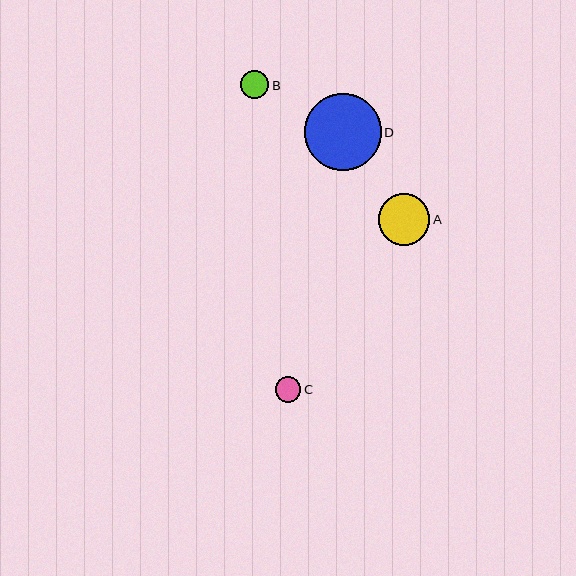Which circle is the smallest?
Circle C is the smallest with a size of approximately 25 pixels.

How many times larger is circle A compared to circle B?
Circle A is approximately 1.8 times the size of circle B.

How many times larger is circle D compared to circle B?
Circle D is approximately 2.8 times the size of circle B.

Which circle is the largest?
Circle D is the largest with a size of approximately 77 pixels.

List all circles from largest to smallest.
From largest to smallest: D, A, B, C.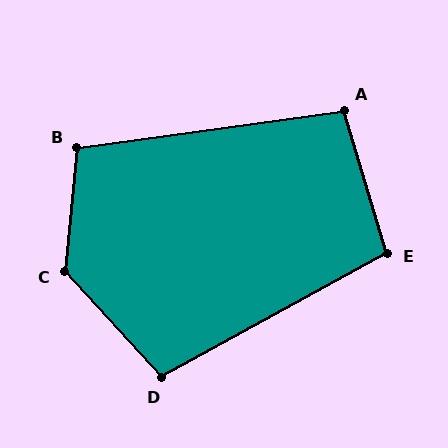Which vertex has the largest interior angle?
C, at approximately 132 degrees.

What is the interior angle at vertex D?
Approximately 103 degrees (obtuse).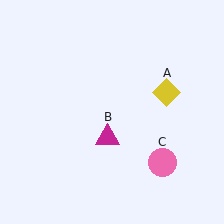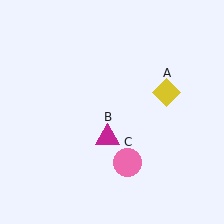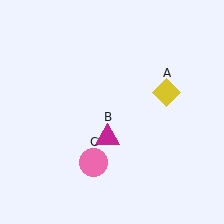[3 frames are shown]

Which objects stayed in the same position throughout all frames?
Yellow diamond (object A) and magenta triangle (object B) remained stationary.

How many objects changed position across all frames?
1 object changed position: pink circle (object C).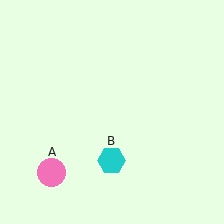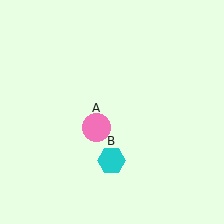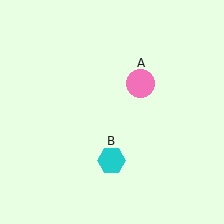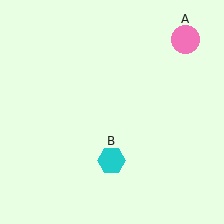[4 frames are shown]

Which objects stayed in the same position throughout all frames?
Cyan hexagon (object B) remained stationary.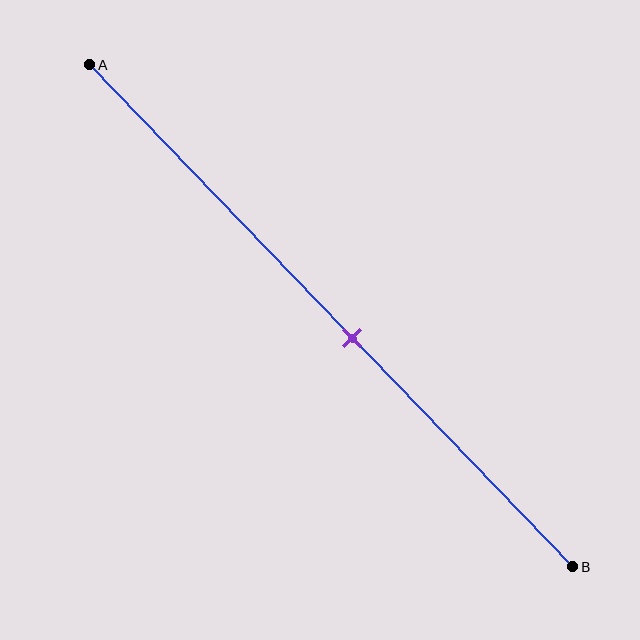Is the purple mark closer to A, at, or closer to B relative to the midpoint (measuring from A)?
The purple mark is closer to point B than the midpoint of segment AB.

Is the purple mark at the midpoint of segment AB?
No, the mark is at about 55% from A, not at the 50% midpoint.